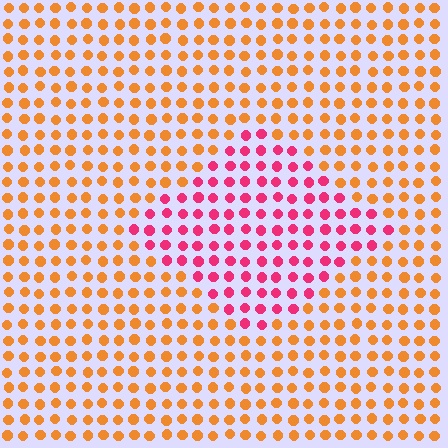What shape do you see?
I see a diamond.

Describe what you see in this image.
The image is filled with small orange elements in a uniform arrangement. A diamond-shaped region is visible where the elements are tinted to a slightly different hue, forming a subtle color boundary.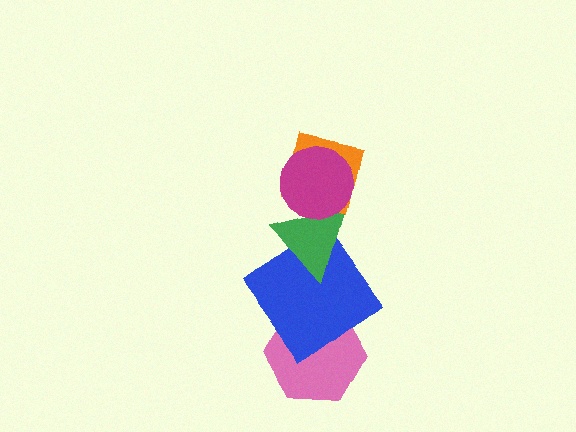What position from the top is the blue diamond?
The blue diamond is 4th from the top.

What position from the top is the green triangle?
The green triangle is 3rd from the top.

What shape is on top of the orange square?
The magenta circle is on top of the orange square.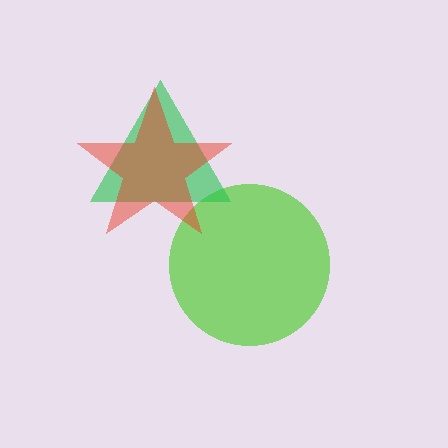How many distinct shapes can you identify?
There are 3 distinct shapes: a lime circle, a green triangle, a red star.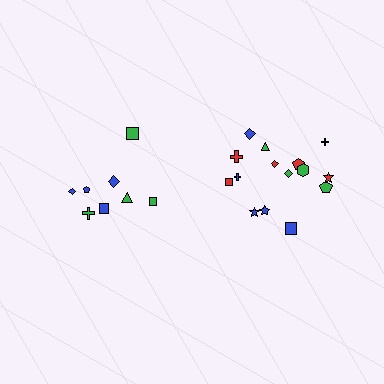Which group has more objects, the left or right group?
The right group.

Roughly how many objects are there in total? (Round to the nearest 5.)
Roughly 25 objects in total.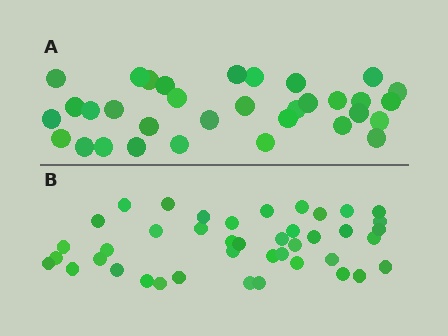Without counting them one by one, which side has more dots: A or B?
Region B (the bottom region) has more dots.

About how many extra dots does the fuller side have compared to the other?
Region B has roughly 8 or so more dots than region A.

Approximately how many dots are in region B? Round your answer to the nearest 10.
About 40 dots. (The exact count is 42, which rounds to 40.)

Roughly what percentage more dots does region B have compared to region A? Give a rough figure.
About 25% more.